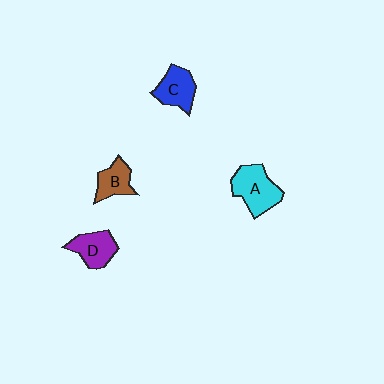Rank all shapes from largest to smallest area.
From largest to smallest: A (cyan), C (blue), D (purple), B (brown).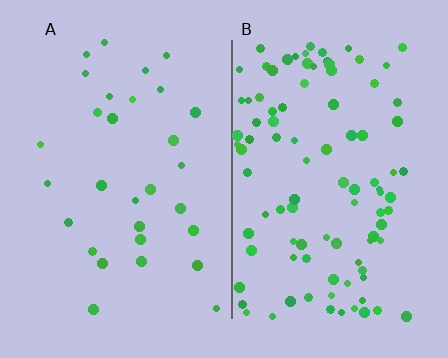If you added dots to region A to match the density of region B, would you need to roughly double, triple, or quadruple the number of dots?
Approximately triple.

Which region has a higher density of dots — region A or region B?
B (the right).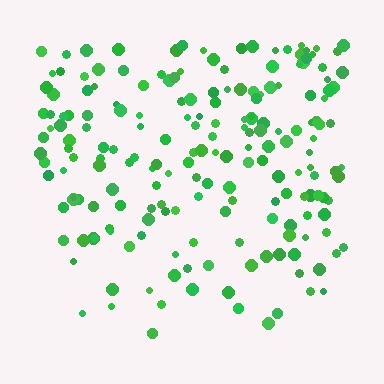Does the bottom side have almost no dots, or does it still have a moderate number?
Still a moderate number, just noticeably fewer than the top.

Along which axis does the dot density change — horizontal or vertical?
Vertical.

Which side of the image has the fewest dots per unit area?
The bottom.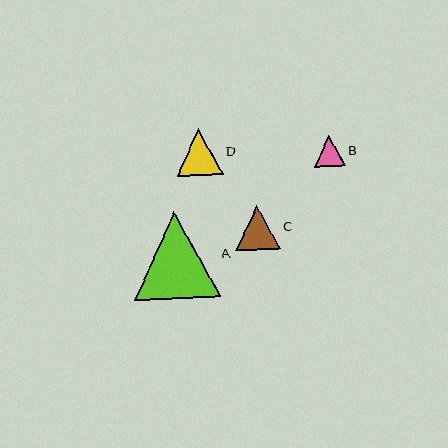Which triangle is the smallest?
Triangle B is the smallest with a size of approximately 31 pixels.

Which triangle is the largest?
Triangle A is the largest with a size of approximately 86 pixels.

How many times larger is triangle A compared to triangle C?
Triangle A is approximately 1.9 times the size of triangle C.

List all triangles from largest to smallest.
From largest to smallest: A, D, C, B.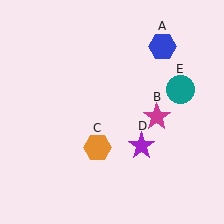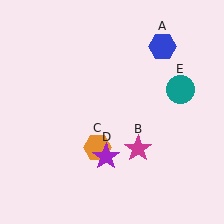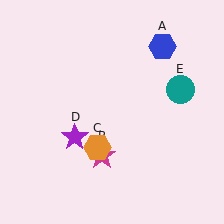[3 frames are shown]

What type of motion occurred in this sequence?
The magenta star (object B), purple star (object D) rotated clockwise around the center of the scene.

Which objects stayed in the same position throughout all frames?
Blue hexagon (object A) and orange hexagon (object C) and teal circle (object E) remained stationary.